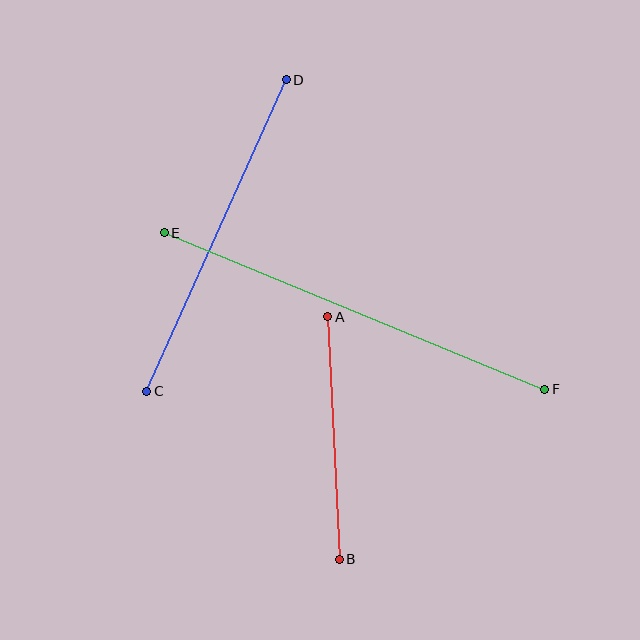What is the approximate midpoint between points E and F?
The midpoint is at approximately (355, 311) pixels.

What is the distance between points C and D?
The distance is approximately 341 pixels.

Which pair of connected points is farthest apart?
Points E and F are farthest apart.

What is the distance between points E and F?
The distance is approximately 411 pixels.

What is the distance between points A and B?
The distance is approximately 243 pixels.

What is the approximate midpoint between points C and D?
The midpoint is at approximately (217, 235) pixels.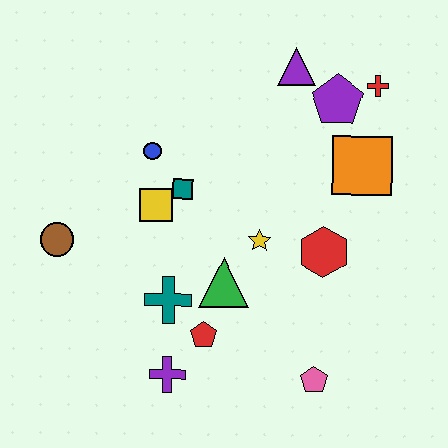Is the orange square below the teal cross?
No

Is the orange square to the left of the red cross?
Yes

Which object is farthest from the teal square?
The pink pentagon is farthest from the teal square.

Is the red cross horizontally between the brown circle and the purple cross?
No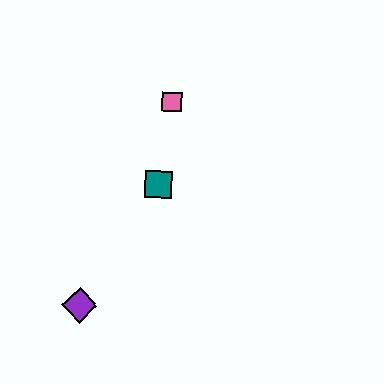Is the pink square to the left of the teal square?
No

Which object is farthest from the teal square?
The purple diamond is farthest from the teal square.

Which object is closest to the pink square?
The teal square is closest to the pink square.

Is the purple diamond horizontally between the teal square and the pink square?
No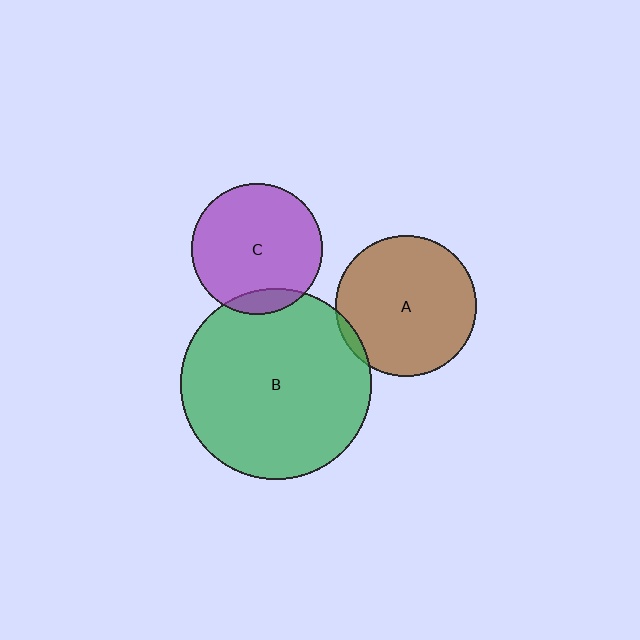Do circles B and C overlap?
Yes.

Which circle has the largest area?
Circle B (green).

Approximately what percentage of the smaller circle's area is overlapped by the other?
Approximately 10%.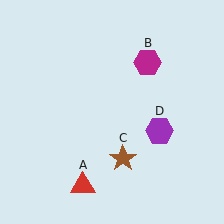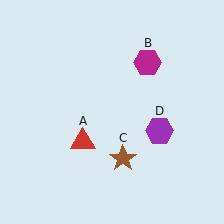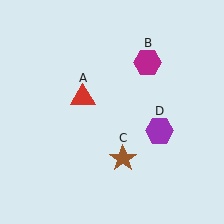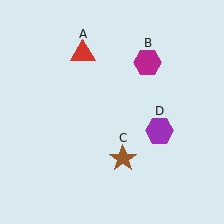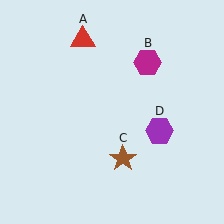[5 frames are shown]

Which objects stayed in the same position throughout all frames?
Magenta hexagon (object B) and brown star (object C) and purple hexagon (object D) remained stationary.